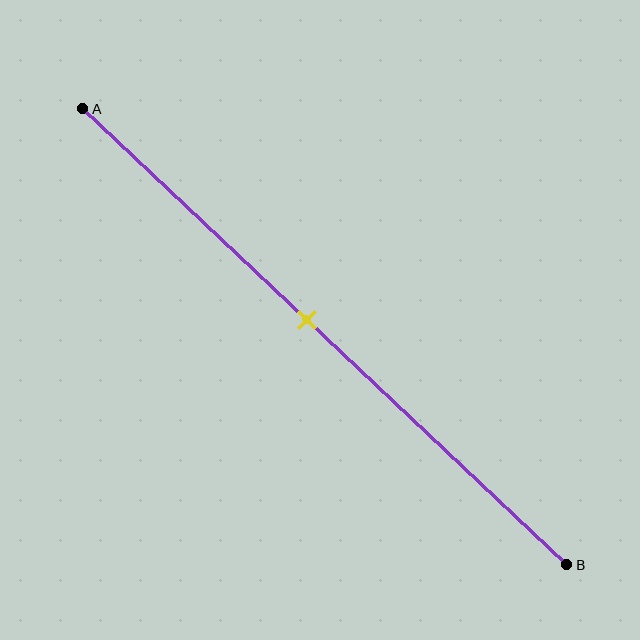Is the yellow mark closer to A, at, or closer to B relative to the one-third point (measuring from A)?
The yellow mark is closer to point B than the one-third point of segment AB.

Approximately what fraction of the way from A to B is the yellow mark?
The yellow mark is approximately 45% of the way from A to B.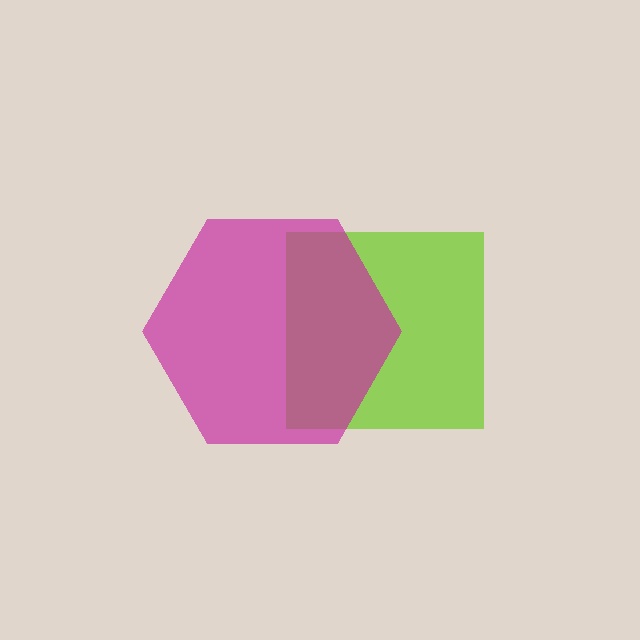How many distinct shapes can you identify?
There are 2 distinct shapes: a lime square, a magenta hexagon.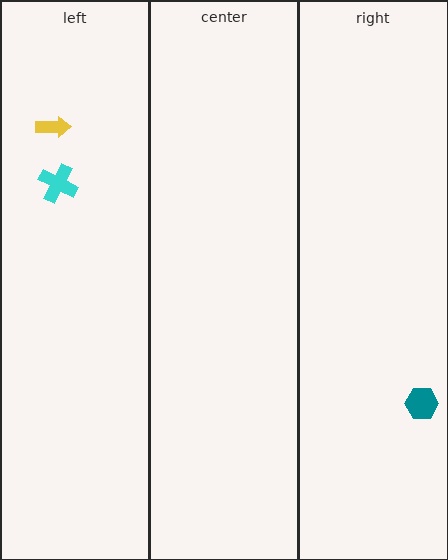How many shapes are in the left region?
2.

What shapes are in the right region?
The teal hexagon.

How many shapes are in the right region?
1.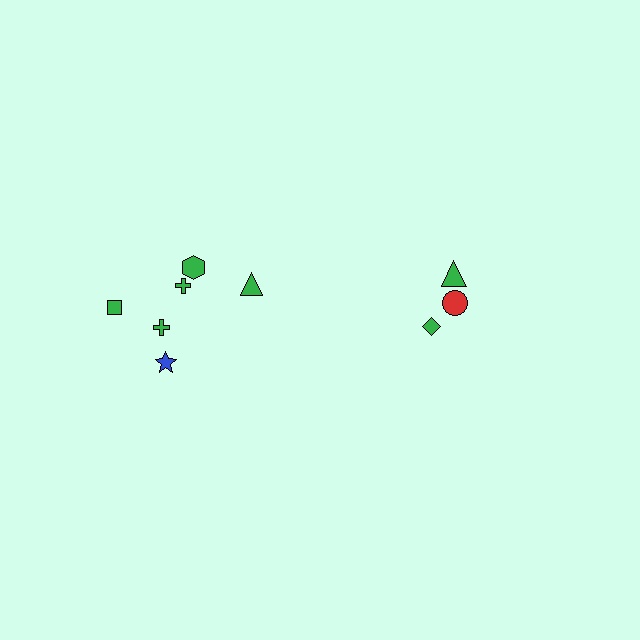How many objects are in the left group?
There are 6 objects.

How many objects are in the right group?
There are 3 objects.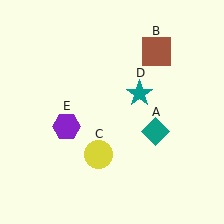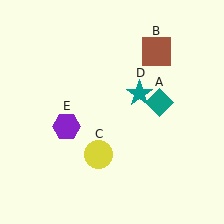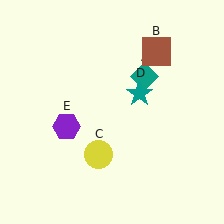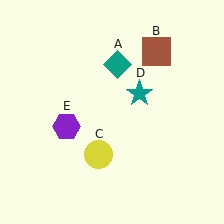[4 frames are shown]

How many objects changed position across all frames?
1 object changed position: teal diamond (object A).